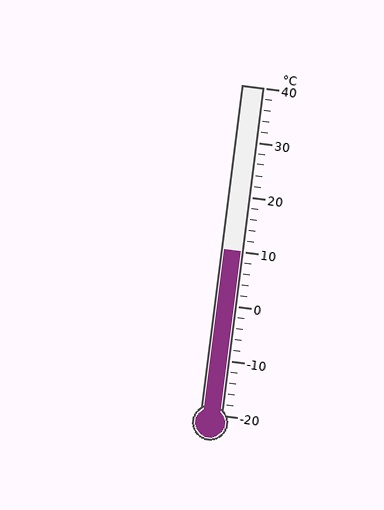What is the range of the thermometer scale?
The thermometer scale ranges from -20°C to 40°C.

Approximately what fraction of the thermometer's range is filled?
The thermometer is filled to approximately 50% of its range.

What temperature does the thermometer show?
The thermometer shows approximately 10°C.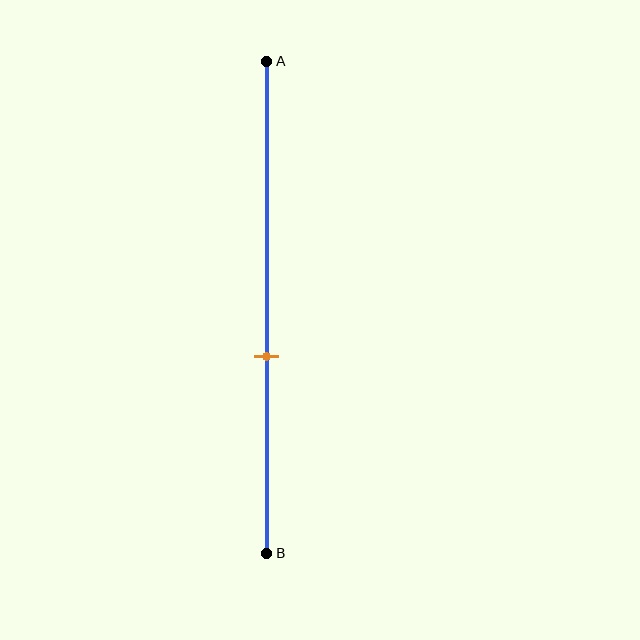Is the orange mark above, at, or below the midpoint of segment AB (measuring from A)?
The orange mark is below the midpoint of segment AB.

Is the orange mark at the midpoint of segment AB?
No, the mark is at about 60% from A, not at the 50% midpoint.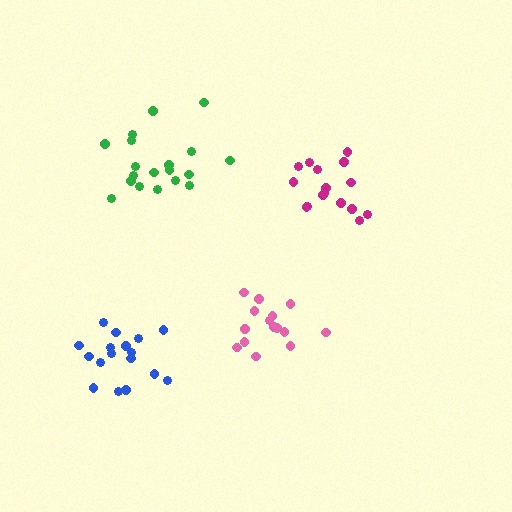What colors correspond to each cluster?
The clusters are colored: green, pink, magenta, blue.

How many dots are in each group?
Group 1: 19 dots, Group 2: 15 dots, Group 3: 16 dots, Group 4: 17 dots (67 total).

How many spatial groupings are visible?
There are 4 spatial groupings.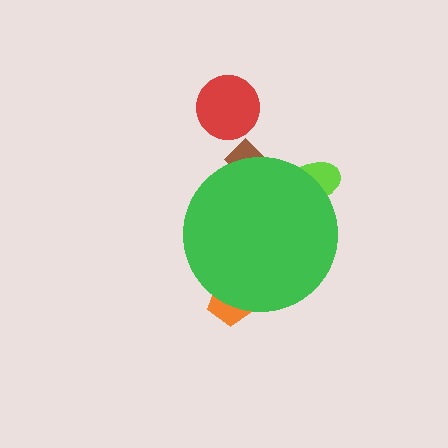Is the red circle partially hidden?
No, the red circle is fully visible.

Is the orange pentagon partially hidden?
Yes, the orange pentagon is partially hidden behind the green circle.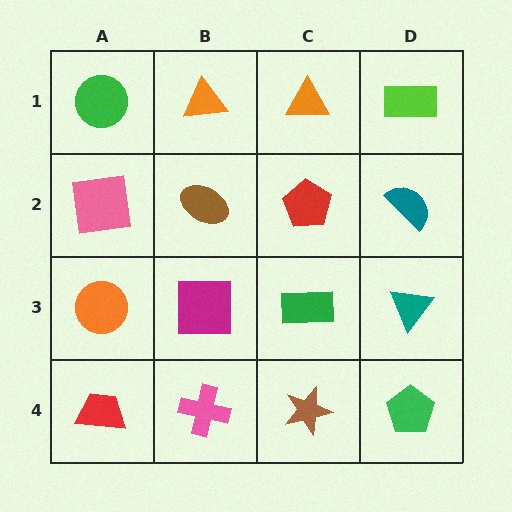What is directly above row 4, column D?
A teal triangle.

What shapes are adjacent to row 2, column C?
An orange triangle (row 1, column C), a green rectangle (row 3, column C), a brown ellipse (row 2, column B), a teal semicircle (row 2, column D).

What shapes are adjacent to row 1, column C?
A red pentagon (row 2, column C), an orange triangle (row 1, column B), a lime rectangle (row 1, column D).